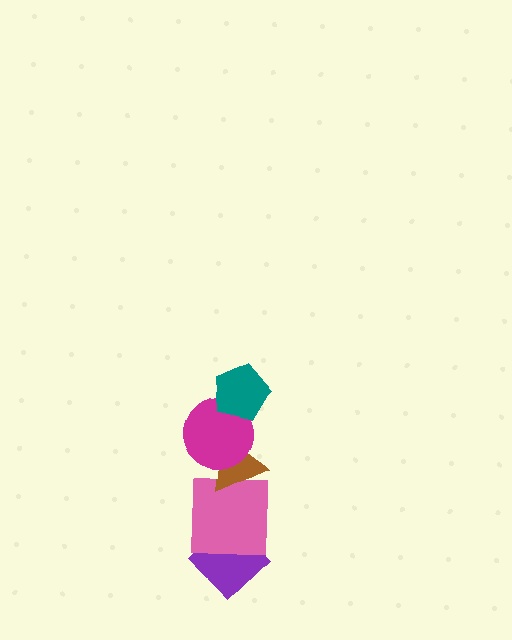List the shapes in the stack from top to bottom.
From top to bottom: the teal pentagon, the magenta circle, the brown triangle, the pink square, the purple diamond.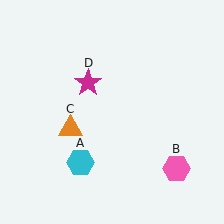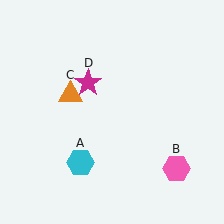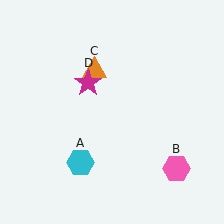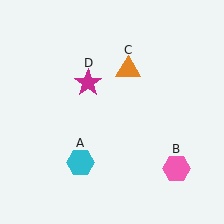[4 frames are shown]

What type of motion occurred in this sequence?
The orange triangle (object C) rotated clockwise around the center of the scene.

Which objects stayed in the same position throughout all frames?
Cyan hexagon (object A) and pink hexagon (object B) and magenta star (object D) remained stationary.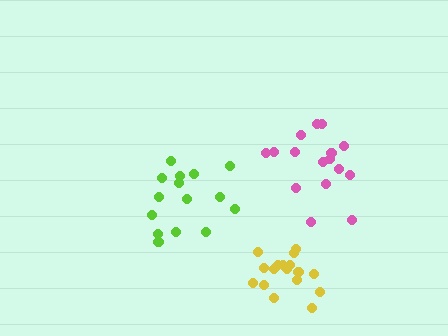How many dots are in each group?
Group 1: 15 dots, Group 2: 16 dots, Group 3: 18 dots (49 total).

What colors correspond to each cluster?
The clusters are colored: lime, pink, yellow.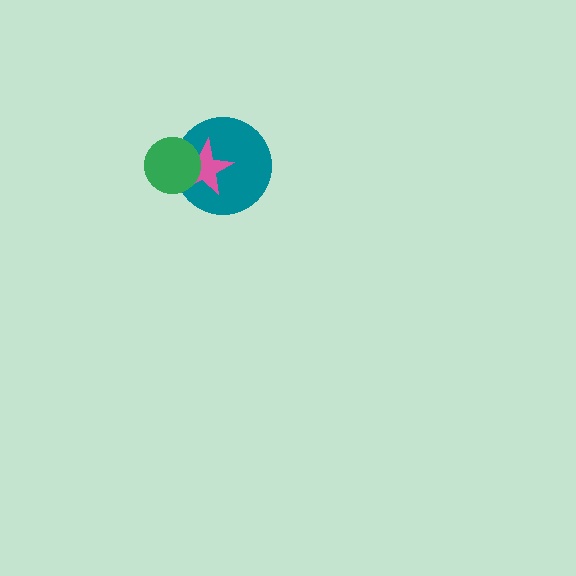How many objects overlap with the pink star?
2 objects overlap with the pink star.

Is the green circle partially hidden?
No, no other shape covers it.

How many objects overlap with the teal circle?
2 objects overlap with the teal circle.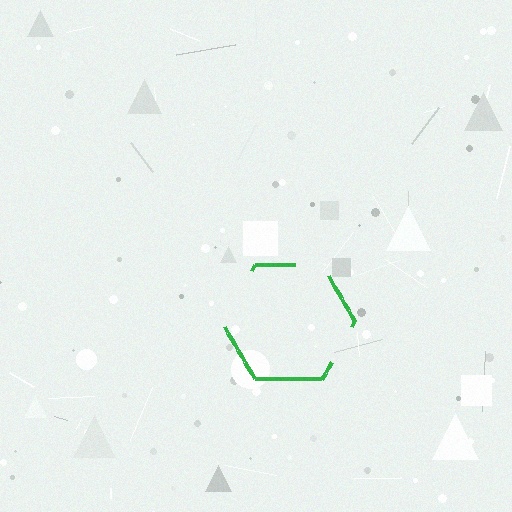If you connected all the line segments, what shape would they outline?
They would outline a hexagon.